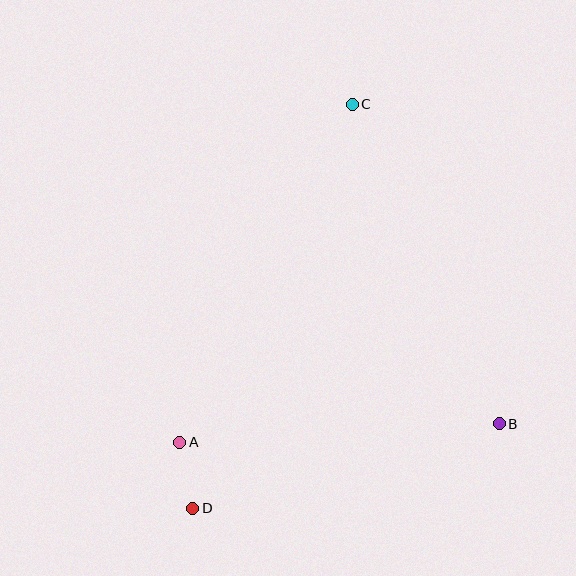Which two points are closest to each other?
Points A and D are closest to each other.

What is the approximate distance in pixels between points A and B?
The distance between A and B is approximately 320 pixels.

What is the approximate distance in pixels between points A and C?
The distance between A and C is approximately 380 pixels.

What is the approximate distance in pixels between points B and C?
The distance between B and C is approximately 352 pixels.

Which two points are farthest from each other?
Points C and D are farthest from each other.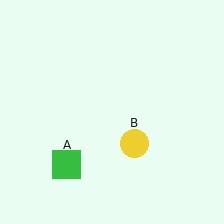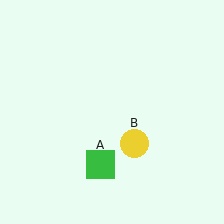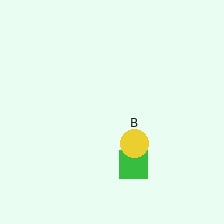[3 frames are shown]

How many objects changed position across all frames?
1 object changed position: green square (object A).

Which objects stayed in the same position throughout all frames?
Yellow circle (object B) remained stationary.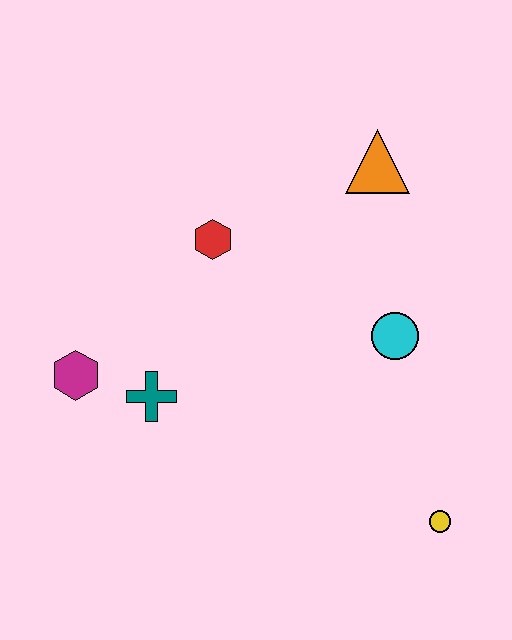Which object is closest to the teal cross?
The magenta hexagon is closest to the teal cross.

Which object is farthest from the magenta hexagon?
The yellow circle is farthest from the magenta hexagon.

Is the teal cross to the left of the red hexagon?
Yes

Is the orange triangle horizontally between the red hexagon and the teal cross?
No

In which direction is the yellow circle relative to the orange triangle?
The yellow circle is below the orange triangle.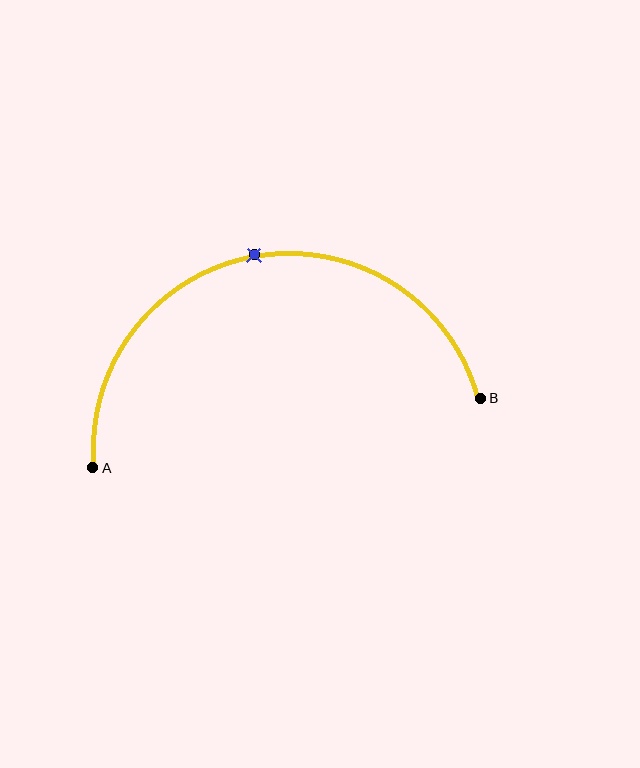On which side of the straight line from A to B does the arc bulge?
The arc bulges above the straight line connecting A and B.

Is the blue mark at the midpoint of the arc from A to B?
Yes. The blue mark lies on the arc at equal arc-length from both A and B — it is the arc midpoint.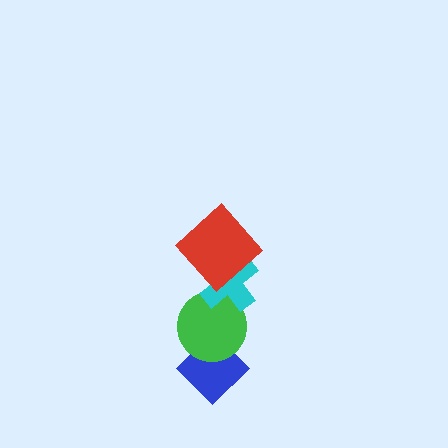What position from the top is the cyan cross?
The cyan cross is 2nd from the top.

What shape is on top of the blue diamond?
The green circle is on top of the blue diamond.